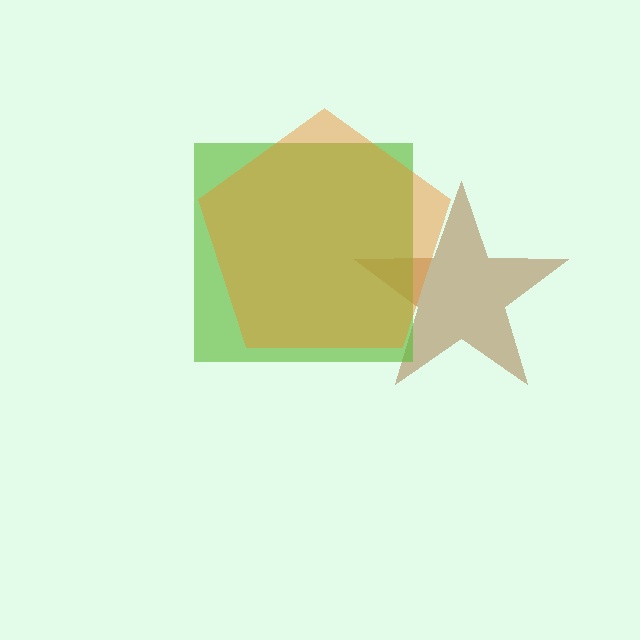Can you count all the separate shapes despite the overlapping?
Yes, there are 3 separate shapes.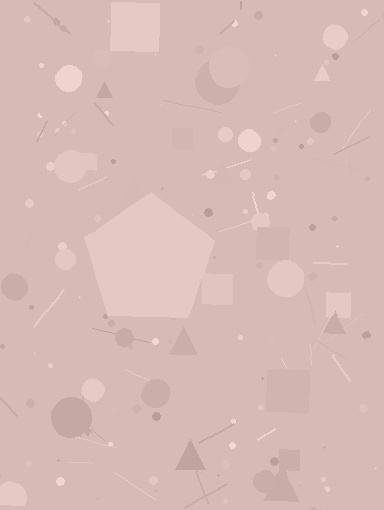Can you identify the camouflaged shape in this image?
The camouflaged shape is a pentagon.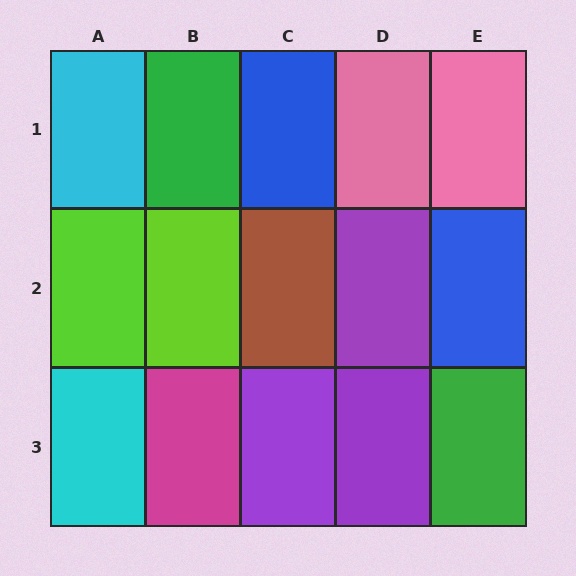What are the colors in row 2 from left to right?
Lime, lime, brown, purple, blue.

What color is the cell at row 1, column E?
Pink.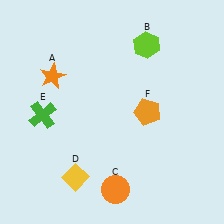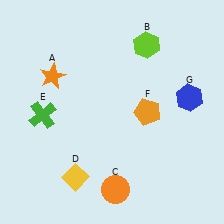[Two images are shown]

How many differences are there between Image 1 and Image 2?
There is 1 difference between the two images.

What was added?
A blue hexagon (G) was added in Image 2.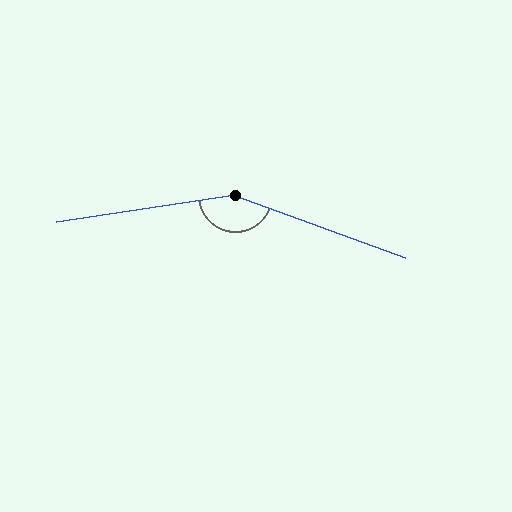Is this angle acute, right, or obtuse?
It is obtuse.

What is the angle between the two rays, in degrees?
Approximately 151 degrees.